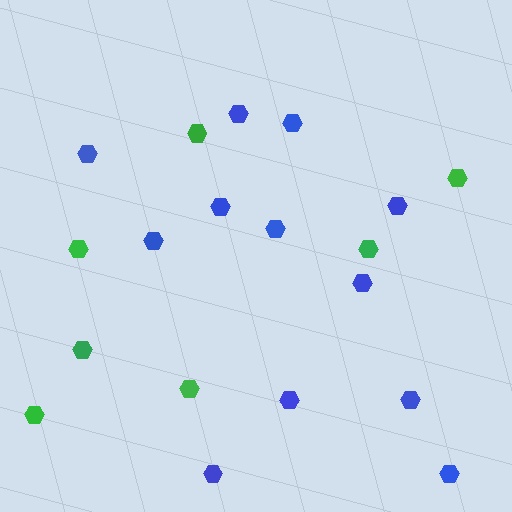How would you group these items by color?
There are 2 groups: one group of green hexagons (7) and one group of blue hexagons (12).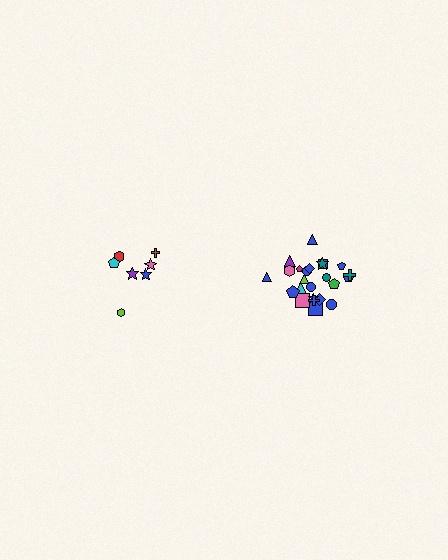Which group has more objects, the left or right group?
The right group.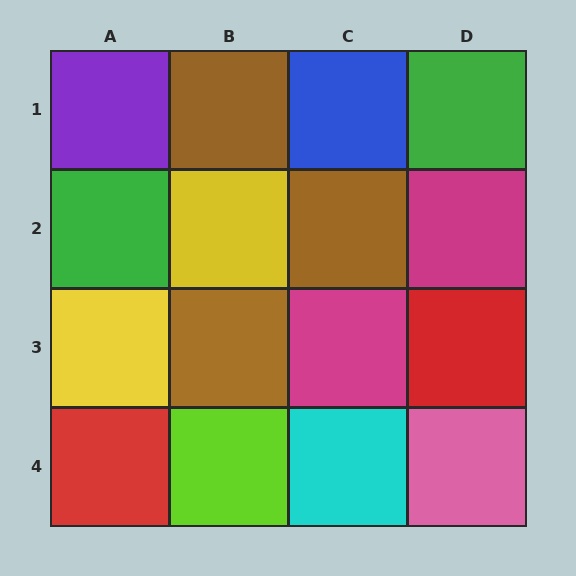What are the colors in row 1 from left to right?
Purple, brown, blue, green.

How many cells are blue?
1 cell is blue.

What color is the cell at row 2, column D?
Magenta.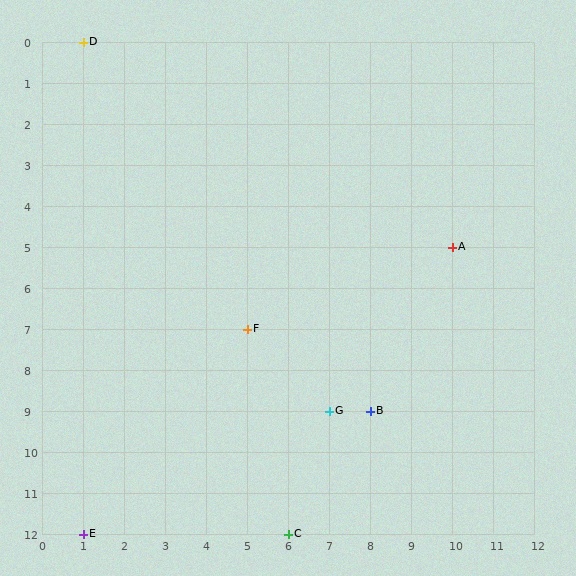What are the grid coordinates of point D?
Point D is at grid coordinates (1, 0).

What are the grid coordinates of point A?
Point A is at grid coordinates (10, 5).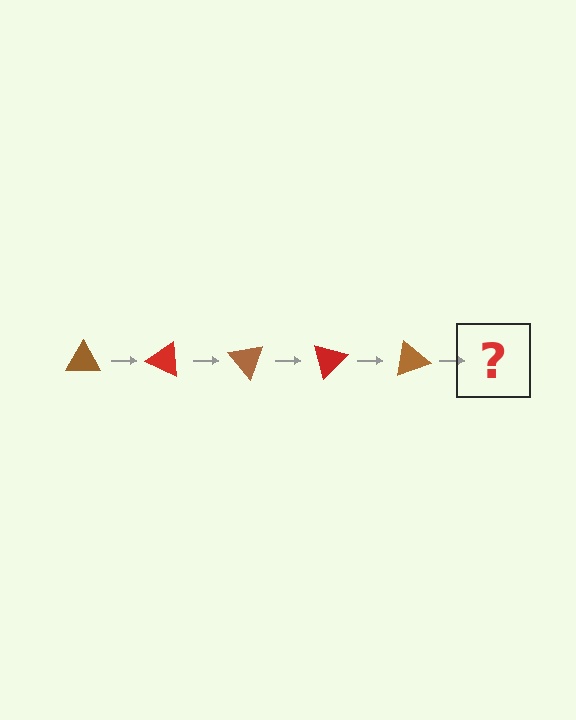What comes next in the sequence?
The next element should be a red triangle, rotated 125 degrees from the start.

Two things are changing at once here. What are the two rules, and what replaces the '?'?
The two rules are that it rotates 25 degrees each step and the color cycles through brown and red. The '?' should be a red triangle, rotated 125 degrees from the start.